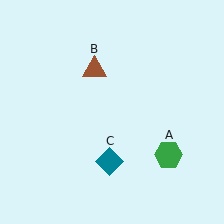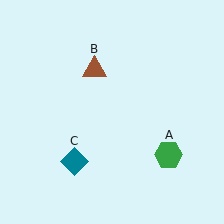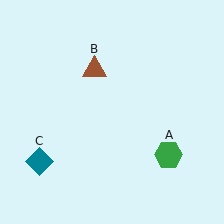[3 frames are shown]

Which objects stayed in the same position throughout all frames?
Green hexagon (object A) and brown triangle (object B) remained stationary.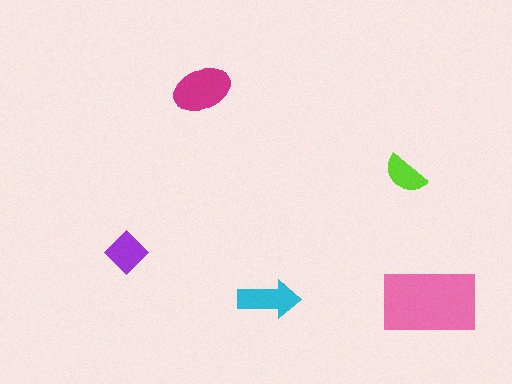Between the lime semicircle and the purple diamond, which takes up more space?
The purple diamond.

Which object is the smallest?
The lime semicircle.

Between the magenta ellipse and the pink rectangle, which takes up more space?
The pink rectangle.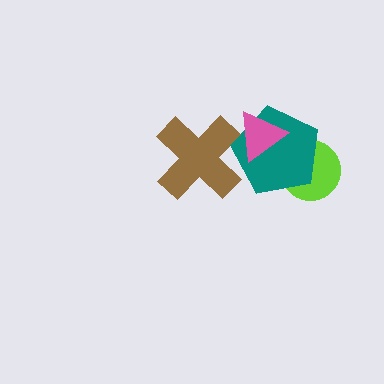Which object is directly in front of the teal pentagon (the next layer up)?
The pink triangle is directly in front of the teal pentagon.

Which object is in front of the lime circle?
The teal pentagon is in front of the lime circle.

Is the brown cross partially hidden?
No, no other shape covers it.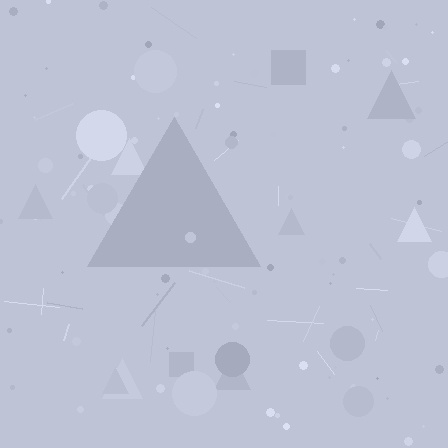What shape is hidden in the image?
A triangle is hidden in the image.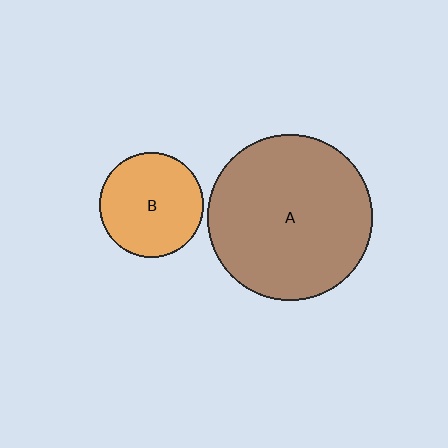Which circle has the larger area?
Circle A (brown).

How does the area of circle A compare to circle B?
Approximately 2.5 times.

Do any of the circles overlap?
No, none of the circles overlap.